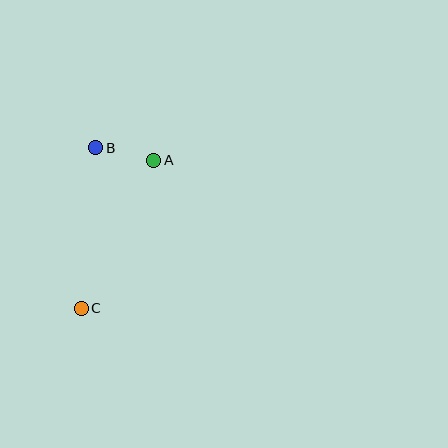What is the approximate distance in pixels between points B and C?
The distance between B and C is approximately 161 pixels.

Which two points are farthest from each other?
Points A and C are farthest from each other.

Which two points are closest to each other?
Points A and B are closest to each other.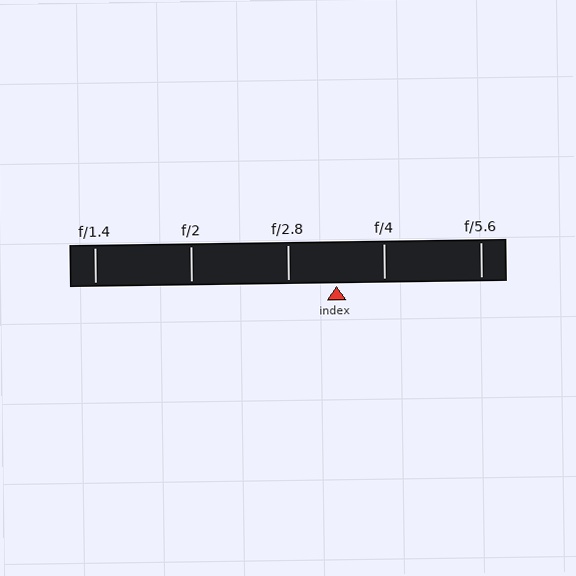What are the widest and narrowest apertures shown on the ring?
The widest aperture shown is f/1.4 and the narrowest is f/5.6.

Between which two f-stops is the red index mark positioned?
The index mark is between f/2.8 and f/4.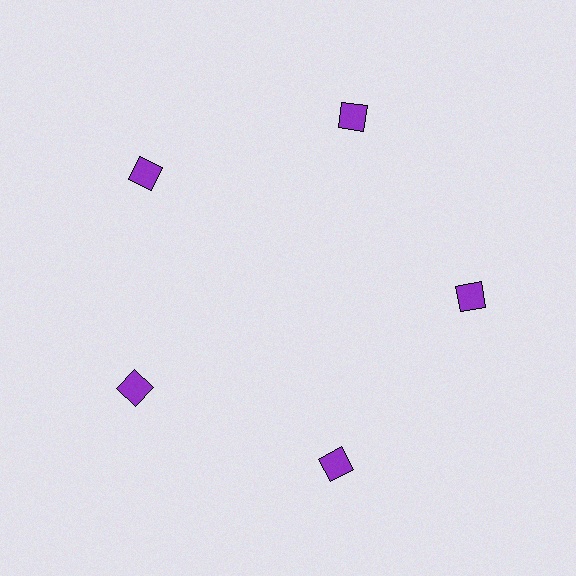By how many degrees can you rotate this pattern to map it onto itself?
The pattern maps onto itself every 72 degrees of rotation.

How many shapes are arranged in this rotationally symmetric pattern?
There are 5 shapes, arranged in 5 groups of 1.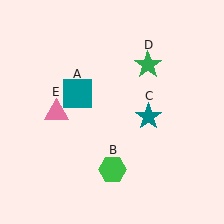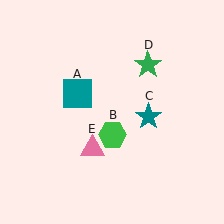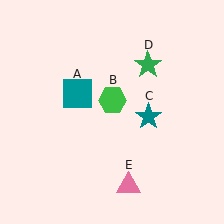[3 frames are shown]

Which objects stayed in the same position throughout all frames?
Teal square (object A) and teal star (object C) and green star (object D) remained stationary.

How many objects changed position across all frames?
2 objects changed position: green hexagon (object B), pink triangle (object E).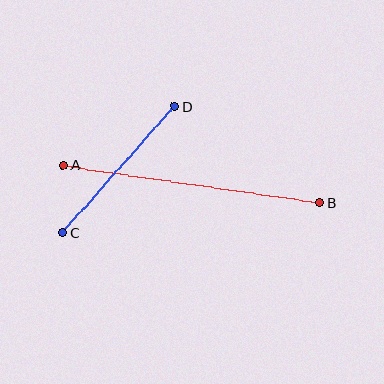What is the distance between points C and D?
The distance is approximately 169 pixels.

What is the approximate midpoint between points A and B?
The midpoint is at approximately (191, 184) pixels.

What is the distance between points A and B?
The distance is approximately 259 pixels.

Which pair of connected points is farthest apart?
Points A and B are farthest apart.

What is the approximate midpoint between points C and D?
The midpoint is at approximately (119, 169) pixels.